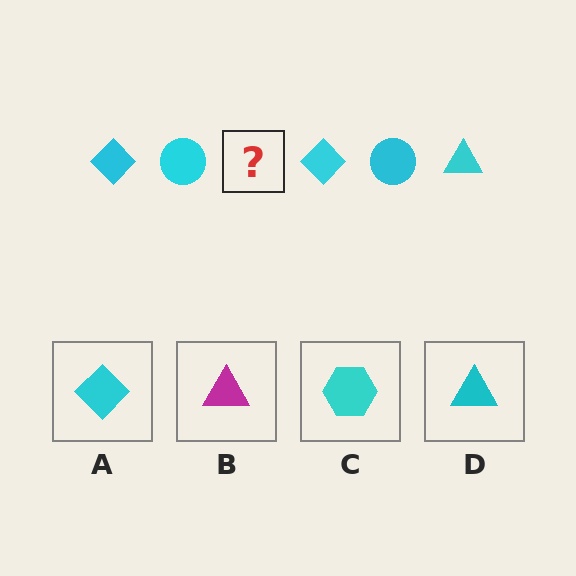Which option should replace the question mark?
Option D.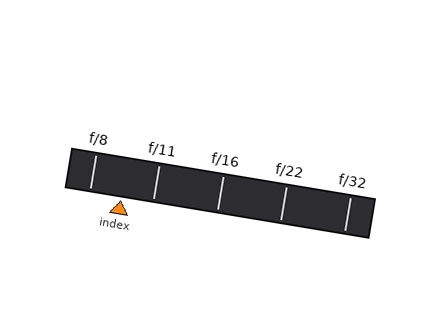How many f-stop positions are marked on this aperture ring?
There are 5 f-stop positions marked.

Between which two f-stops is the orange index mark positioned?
The index mark is between f/8 and f/11.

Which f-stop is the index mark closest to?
The index mark is closest to f/11.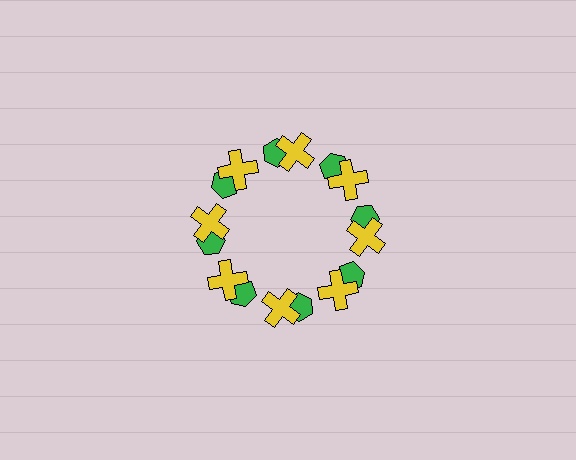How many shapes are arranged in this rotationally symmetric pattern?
There are 16 shapes, arranged in 8 groups of 2.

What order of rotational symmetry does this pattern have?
This pattern has 8-fold rotational symmetry.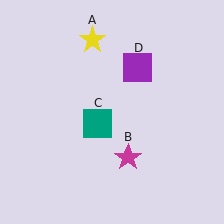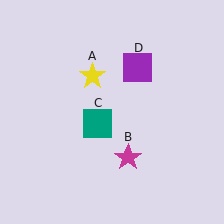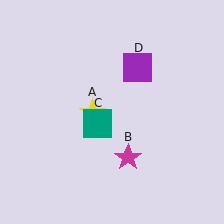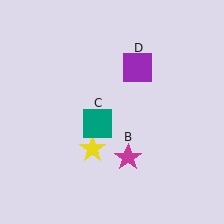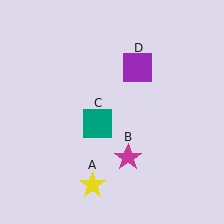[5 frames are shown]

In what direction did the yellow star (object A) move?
The yellow star (object A) moved down.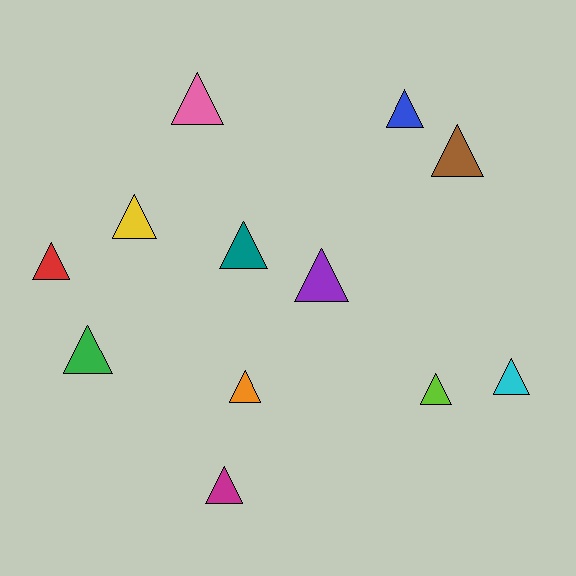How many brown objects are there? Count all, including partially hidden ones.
There is 1 brown object.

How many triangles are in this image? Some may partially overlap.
There are 12 triangles.